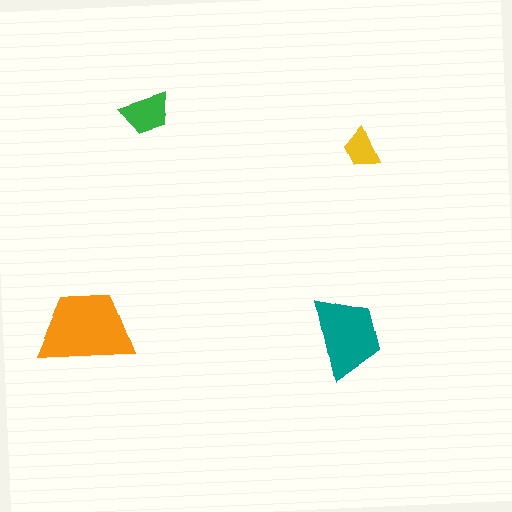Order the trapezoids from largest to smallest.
the orange one, the teal one, the green one, the yellow one.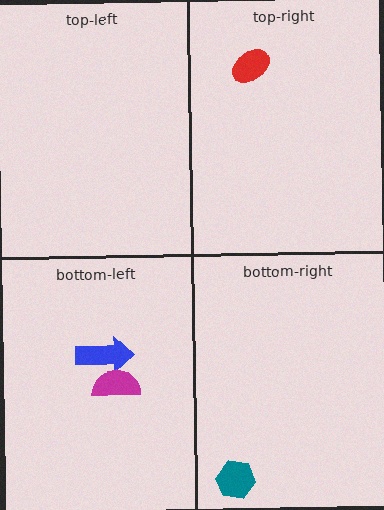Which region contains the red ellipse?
The top-right region.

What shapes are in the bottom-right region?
The teal hexagon.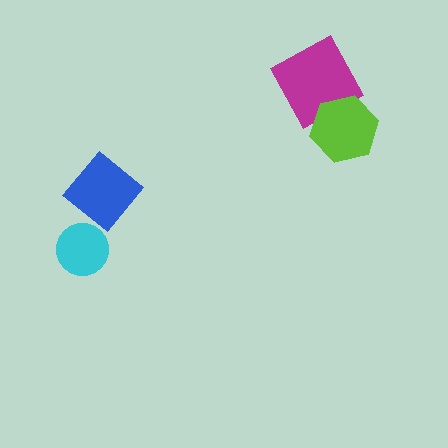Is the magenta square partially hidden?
Yes, it is partially covered by another shape.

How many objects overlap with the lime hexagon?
1 object overlaps with the lime hexagon.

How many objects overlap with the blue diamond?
0 objects overlap with the blue diamond.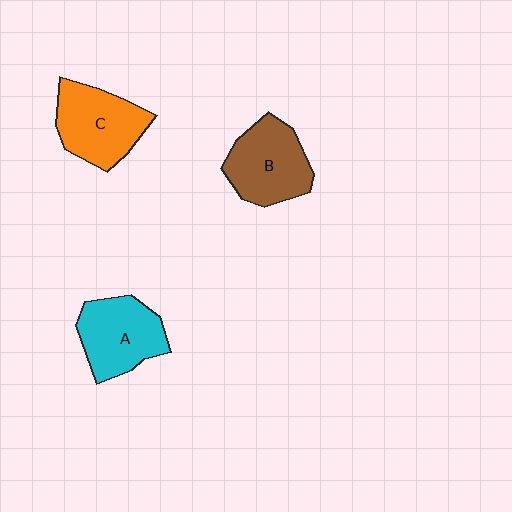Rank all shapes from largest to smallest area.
From largest to smallest: C (orange), B (brown), A (cyan).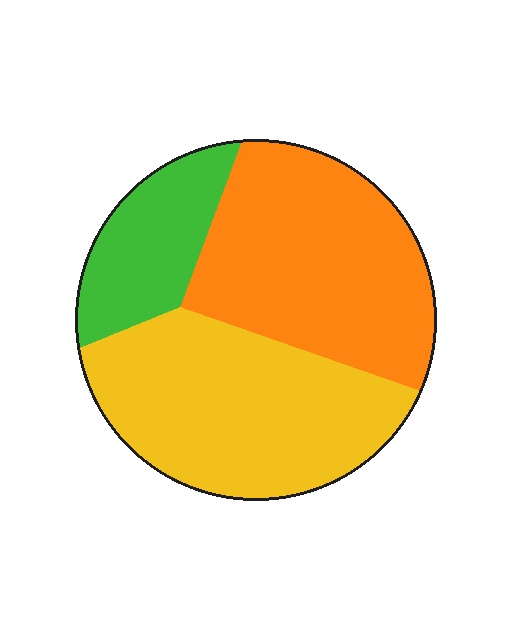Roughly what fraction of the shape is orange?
Orange takes up between a quarter and a half of the shape.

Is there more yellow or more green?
Yellow.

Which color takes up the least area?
Green, at roughly 20%.